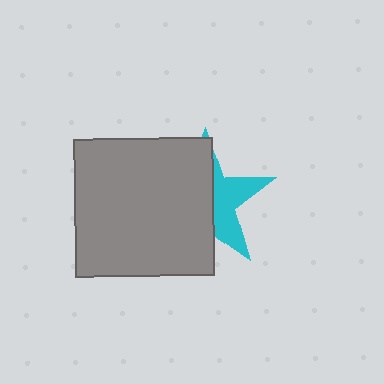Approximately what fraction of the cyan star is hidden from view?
Roughly 60% of the cyan star is hidden behind the gray square.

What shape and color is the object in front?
The object in front is a gray square.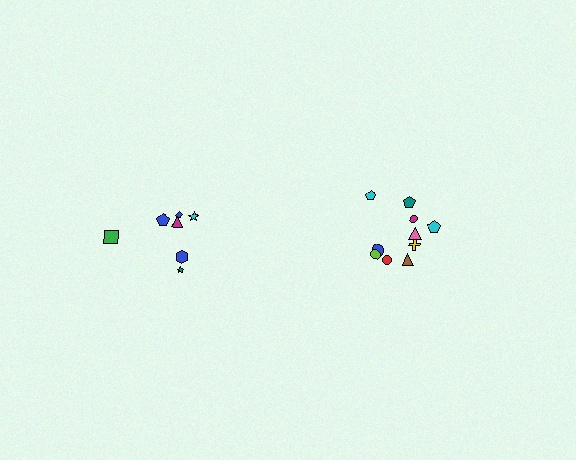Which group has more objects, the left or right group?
The right group.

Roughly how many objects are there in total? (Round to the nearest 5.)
Roughly 15 objects in total.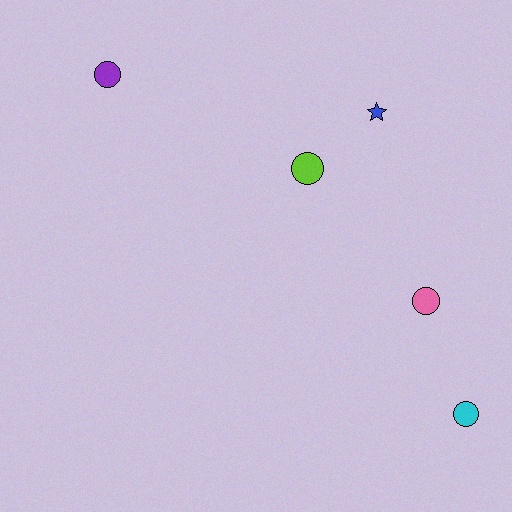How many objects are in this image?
There are 5 objects.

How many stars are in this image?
There is 1 star.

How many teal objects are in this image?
There are no teal objects.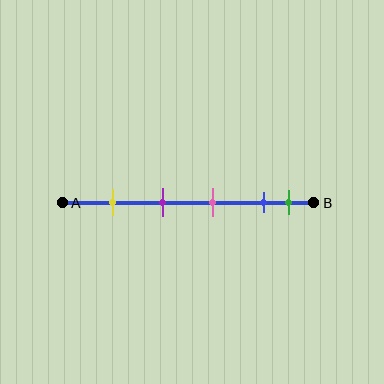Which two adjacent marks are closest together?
The blue and green marks are the closest adjacent pair.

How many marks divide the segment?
There are 5 marks dividing the segment.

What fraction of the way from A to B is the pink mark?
The pink mark is approximately 60% (0.6) of the way from A to B.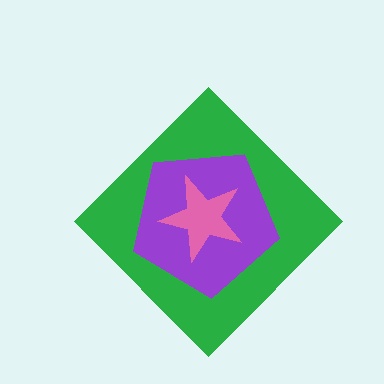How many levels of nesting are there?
3.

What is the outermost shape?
The green diamond.